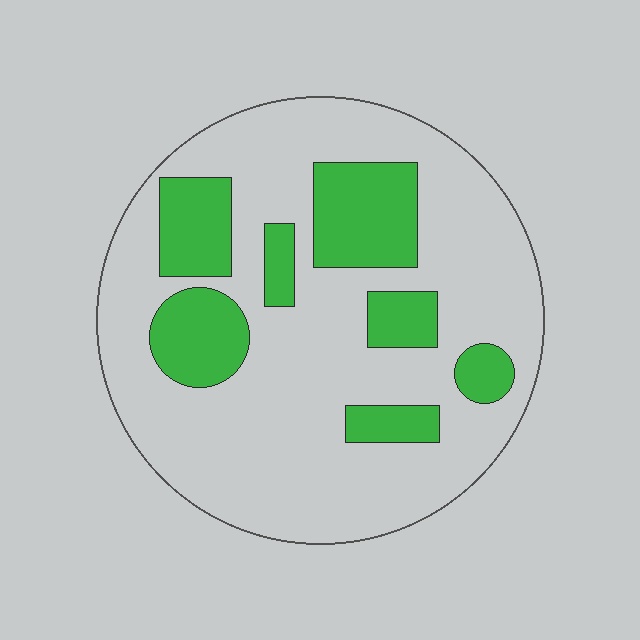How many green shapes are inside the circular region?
7.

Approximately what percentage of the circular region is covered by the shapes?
Approximately 25%.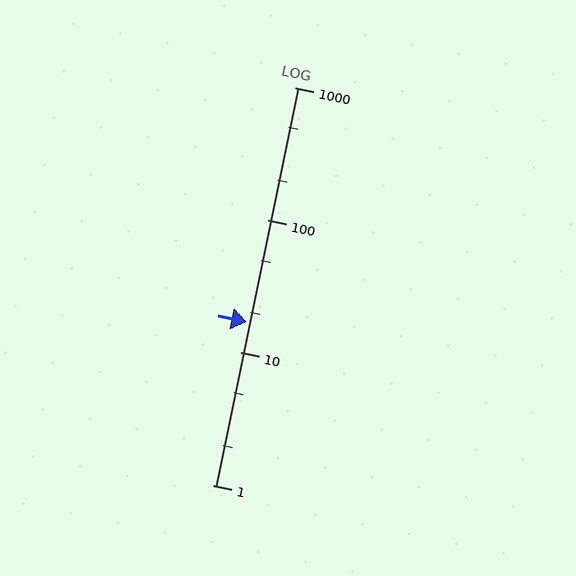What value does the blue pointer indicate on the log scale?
The pointer indicates approximately 17.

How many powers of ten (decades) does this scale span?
The scale spans 3 decades, from 1 to 1000.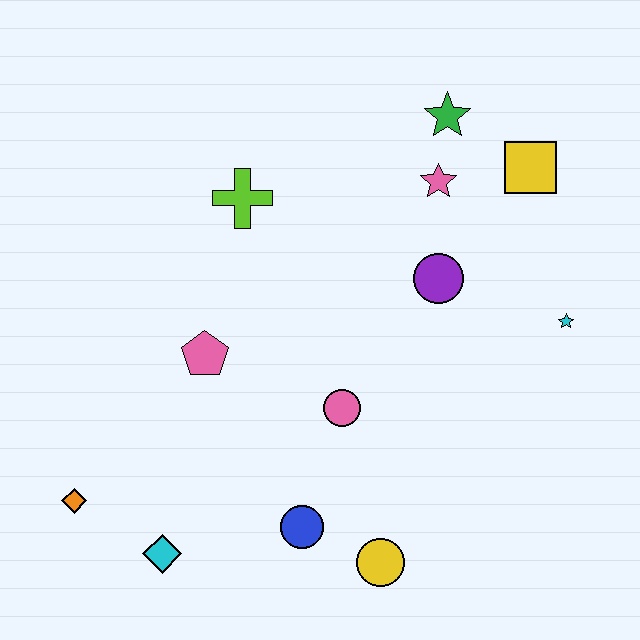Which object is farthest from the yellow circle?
The green star is farthest from the yellow circle.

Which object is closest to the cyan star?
The purple circle is closest to the cyan star.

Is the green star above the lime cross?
Yes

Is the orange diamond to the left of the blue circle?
Yes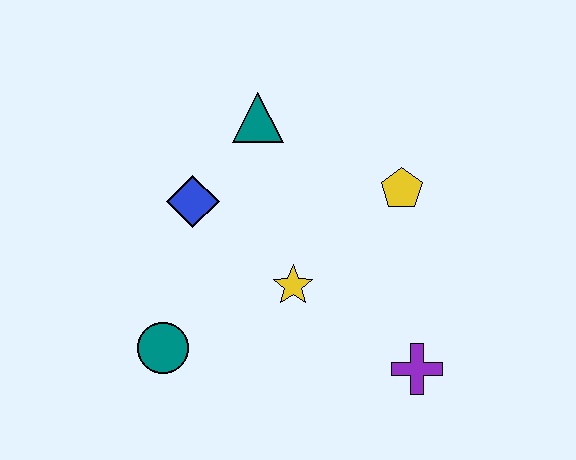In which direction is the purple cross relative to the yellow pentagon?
The purple cross is below the yellow pentagon.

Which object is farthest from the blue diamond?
The purple cross is farthest from the blue diamond.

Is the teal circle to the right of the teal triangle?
No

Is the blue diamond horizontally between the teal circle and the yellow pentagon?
Yes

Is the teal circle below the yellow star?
Yes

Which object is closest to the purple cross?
The yellow star is closest to the purple cross.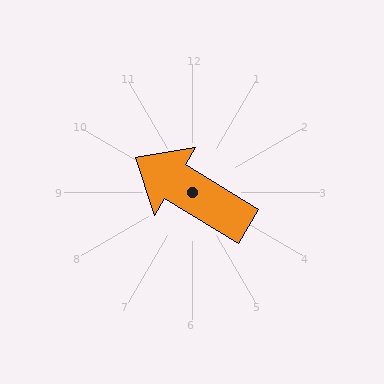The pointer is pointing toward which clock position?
Roughly 10 o'clock.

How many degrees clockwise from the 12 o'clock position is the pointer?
Approximately 302 degrees.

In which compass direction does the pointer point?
Northwest.